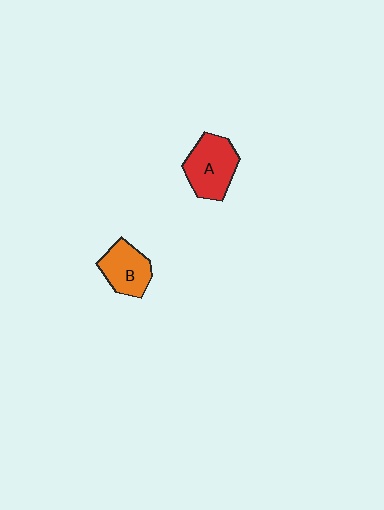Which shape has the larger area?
Shape A (red).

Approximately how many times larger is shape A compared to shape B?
Approximately 1.3 times.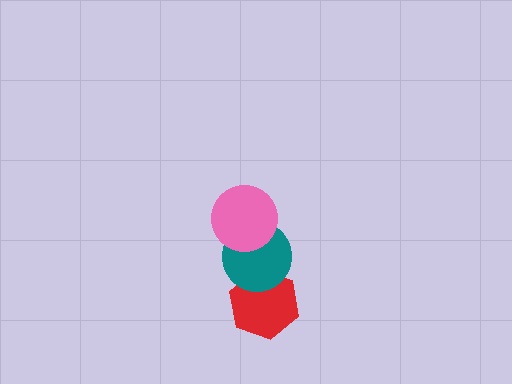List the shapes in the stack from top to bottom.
From top to bottom: the pink circle, the teal circle, the red hexagon.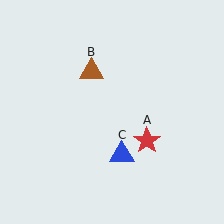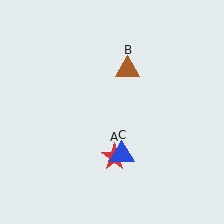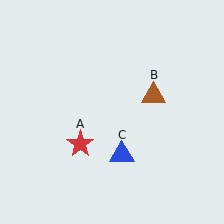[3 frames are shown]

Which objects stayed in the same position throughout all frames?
Blue triangle (object C) remained stationary.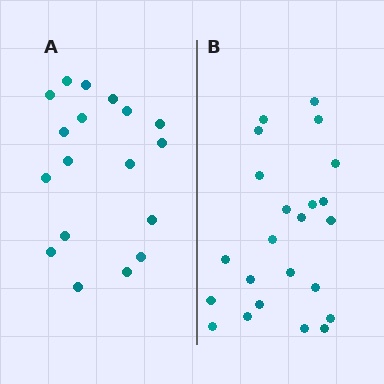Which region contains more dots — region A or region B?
Region B (the right region) has more dots.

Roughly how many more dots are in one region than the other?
Region B has about 5 more dots than region A.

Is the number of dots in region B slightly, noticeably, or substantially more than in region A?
Region B has noticeably more, but not dramatically so. The ratio is roughly 1.3 to 1.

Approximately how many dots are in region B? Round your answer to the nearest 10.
About 20 dots. (The exact count is 23, which rounds to 20.)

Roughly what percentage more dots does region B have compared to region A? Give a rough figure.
About 30% more.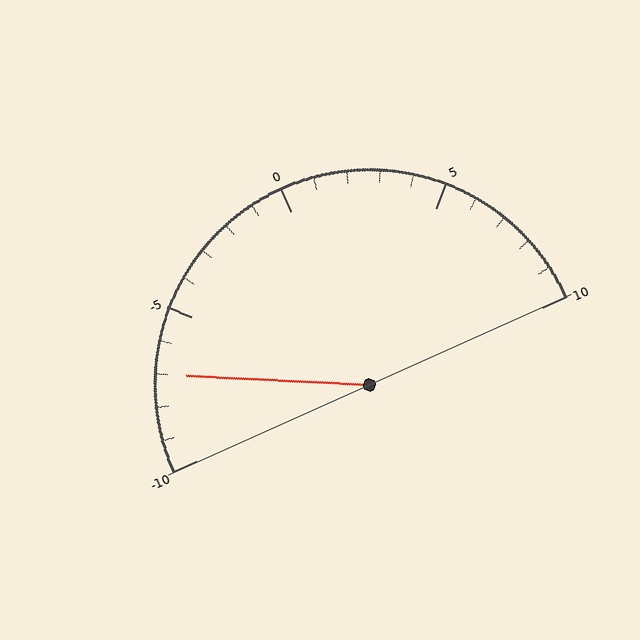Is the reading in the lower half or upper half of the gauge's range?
The reading is in the lower half of the range (-10 to 10).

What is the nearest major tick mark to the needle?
The nearest major tick mark is -5.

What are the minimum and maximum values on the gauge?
The gauge ranges from -10 to 10.